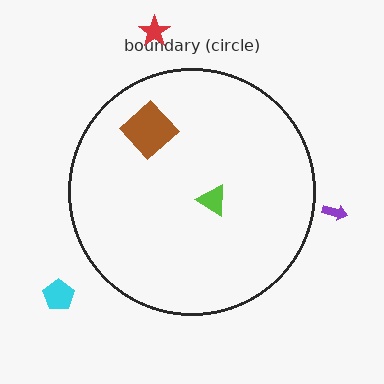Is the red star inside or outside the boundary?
Outside.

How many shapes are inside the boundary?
2 inside, 3 outside.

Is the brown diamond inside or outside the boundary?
Inside.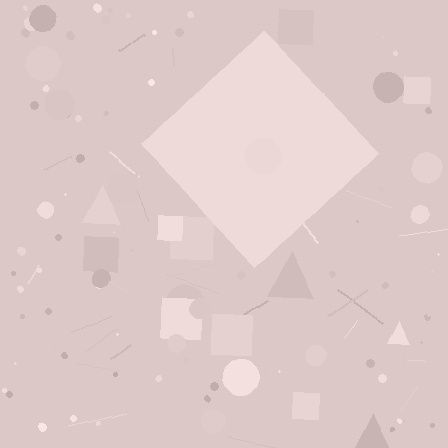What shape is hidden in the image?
A diamond is hidden in the image.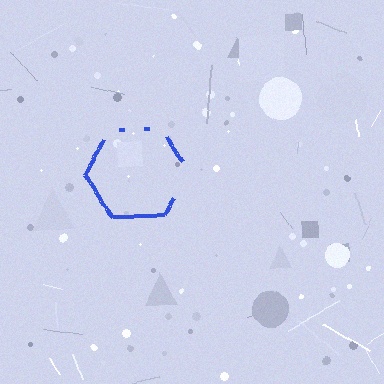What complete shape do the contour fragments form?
The contour fragments form a hexagon.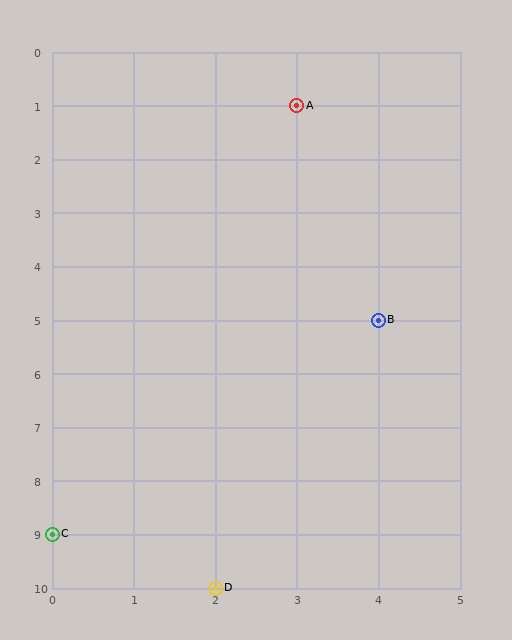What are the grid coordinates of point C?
Point C is at grid coordinates (0, 9).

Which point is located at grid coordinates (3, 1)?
Point A is at (3, 1).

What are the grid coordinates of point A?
Point A is at grid coordinates (3, 1).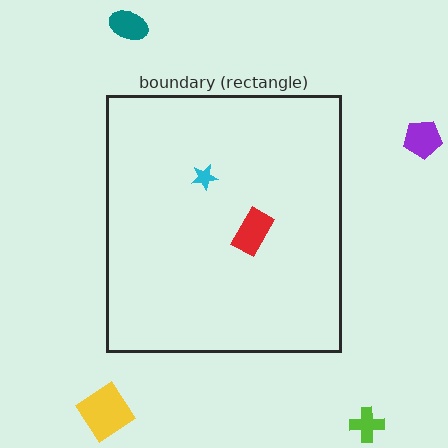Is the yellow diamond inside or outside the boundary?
Outside.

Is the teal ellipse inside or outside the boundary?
Outside.